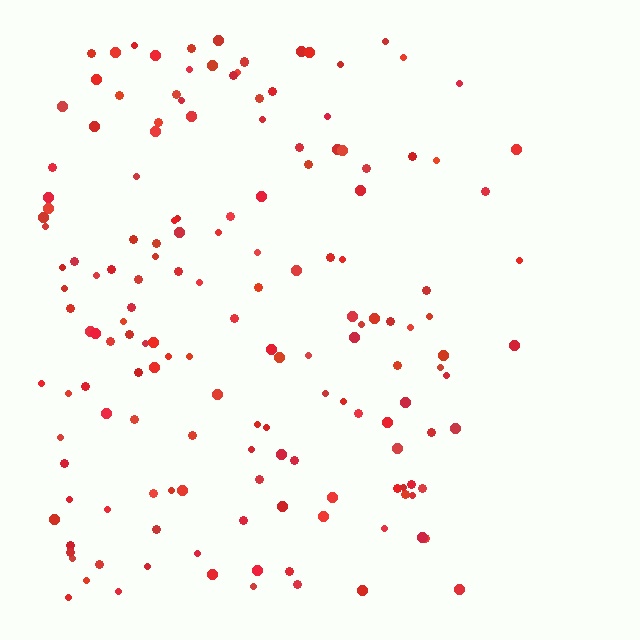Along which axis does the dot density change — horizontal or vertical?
Horizontal.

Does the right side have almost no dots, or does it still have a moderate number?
Still a moderate number, just noticeably fewer than the left.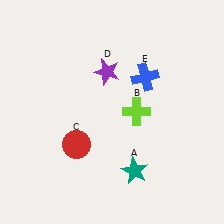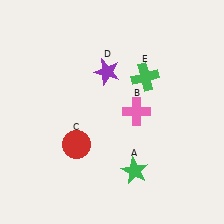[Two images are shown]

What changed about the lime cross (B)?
In Image 1, B is lime. In Image 2, it changed to pink.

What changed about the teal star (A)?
In Image 1, A is teal. In Image 2, it changed to green.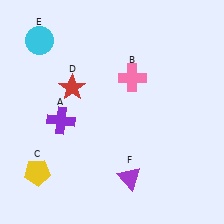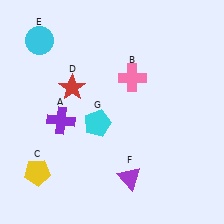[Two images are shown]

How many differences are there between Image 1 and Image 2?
There is 1 difference between the two images.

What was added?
A cyan pentagon (G) was added in Image 2.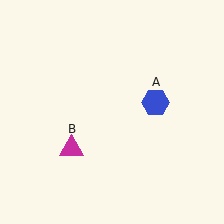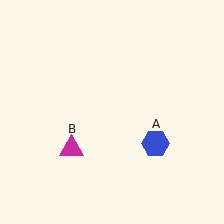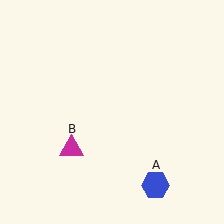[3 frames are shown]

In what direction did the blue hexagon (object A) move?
The blue hexagon (object A) moved down.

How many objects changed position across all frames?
1 object changed position: blue hexagon (object A).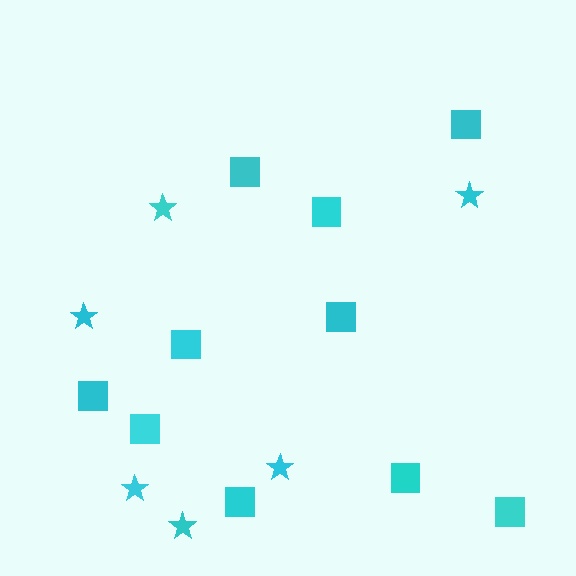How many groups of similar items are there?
There are 2 groups: one group of stars (6) and one group of squares (10).